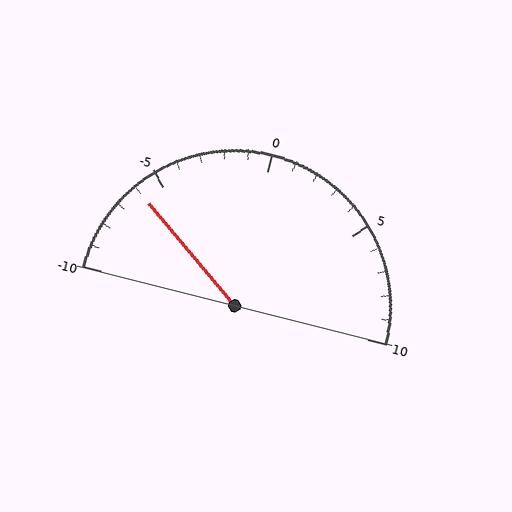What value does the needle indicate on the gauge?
The needle indicates approximately -6.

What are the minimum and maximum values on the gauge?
The gauge ranges from -10 to 10.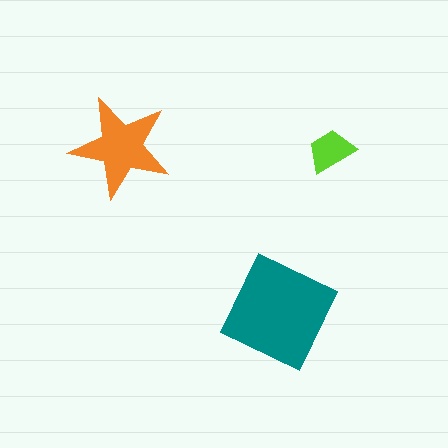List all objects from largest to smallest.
The teal diamond, the orange star, the lime trapezoid.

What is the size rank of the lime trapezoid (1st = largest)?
3rd.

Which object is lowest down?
The teal diamond is bottommost.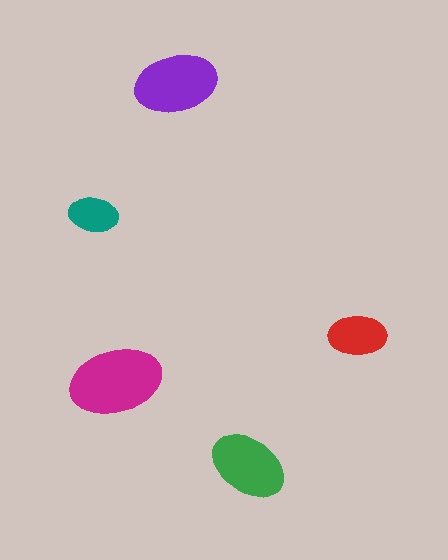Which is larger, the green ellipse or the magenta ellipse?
The magenta one.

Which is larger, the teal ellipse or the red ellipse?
The red one.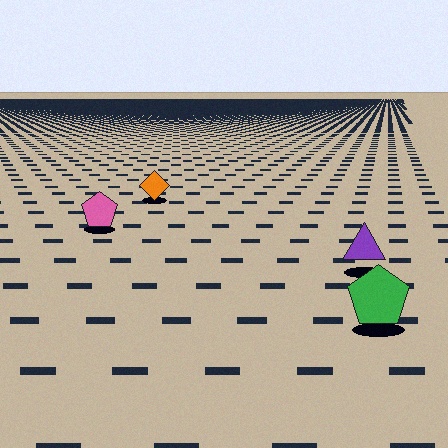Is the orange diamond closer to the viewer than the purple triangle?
No. The purple triangle is closer — you can tell from the texture gradient: the ground texture is coarser near it.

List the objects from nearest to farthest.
From nearest to farthest: the green pentagon, the purple triangle, the pink pentagon, the orange diamond.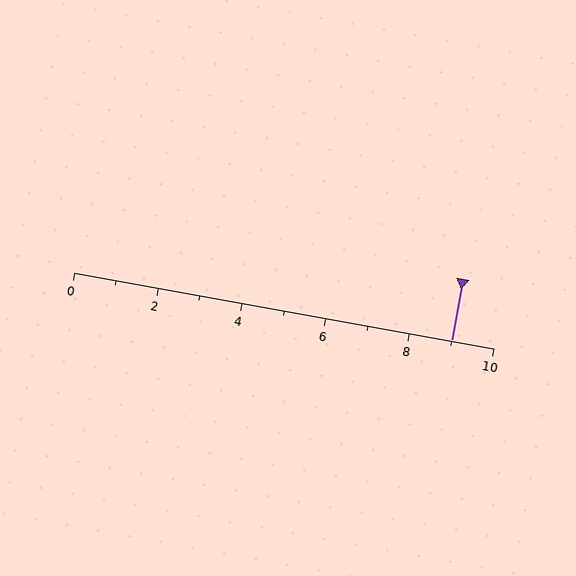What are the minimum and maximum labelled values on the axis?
The axis runs from 0 to 10.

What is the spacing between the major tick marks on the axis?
The major ticks are spaced 2 apart.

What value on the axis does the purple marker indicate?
The marker indicates approximately 9.